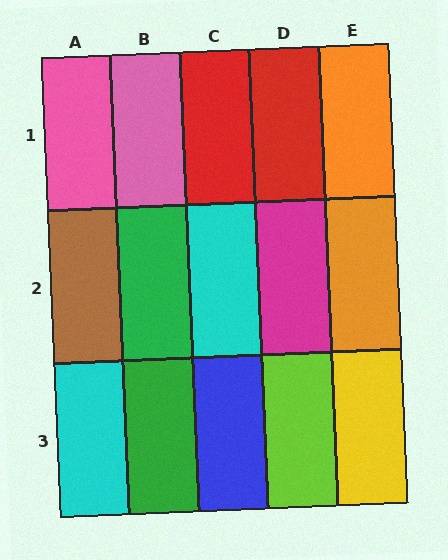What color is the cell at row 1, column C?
Red.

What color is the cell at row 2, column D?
Magenta.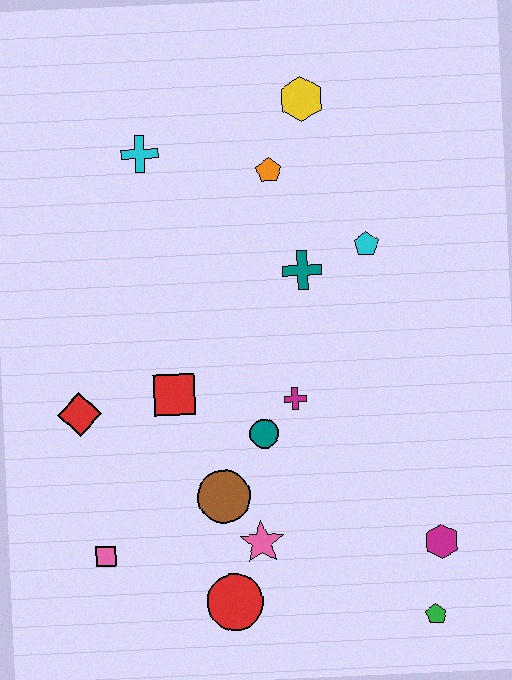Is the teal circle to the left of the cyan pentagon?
Yes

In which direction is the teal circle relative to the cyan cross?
The teal circle is below the cyan cross.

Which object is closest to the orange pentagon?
The yellow hexagon is closest to the orange pentagon.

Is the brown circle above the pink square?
Yes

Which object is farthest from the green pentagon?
The cyan cross is farthest from the green pentagon.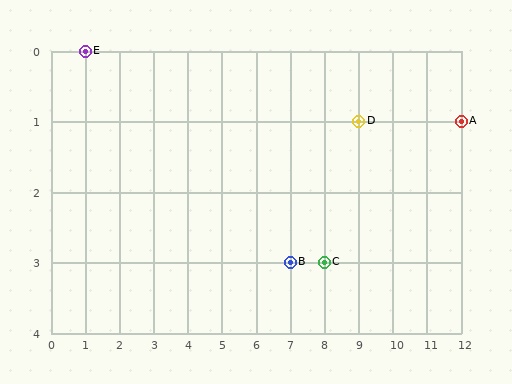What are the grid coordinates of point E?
Point E is at grid coordinates (1, 0).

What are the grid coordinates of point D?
Point D is at grid coordinates (9, 1).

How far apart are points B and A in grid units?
Points B and A are 5 columns and 2 rows apart (about 5.4 grid units diagonally).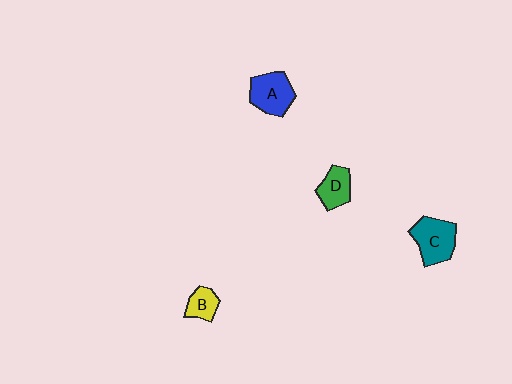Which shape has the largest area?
Shape C (teal).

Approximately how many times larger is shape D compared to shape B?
Approximately 1.3 times.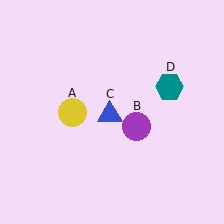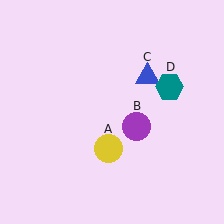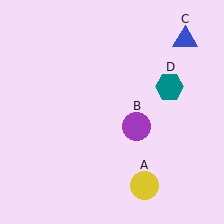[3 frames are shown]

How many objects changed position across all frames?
2 objects changed position: yellow circle (object A), blue triangle (object C).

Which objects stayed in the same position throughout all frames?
Purple circle (object B) and teal hexagon (object D) remained stationary.